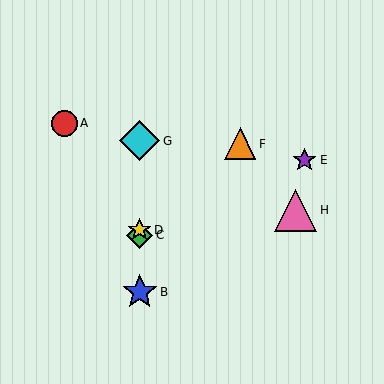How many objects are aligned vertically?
4 objects (B, C, D, G) are aligned vertically.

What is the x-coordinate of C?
Object C is at x≈140.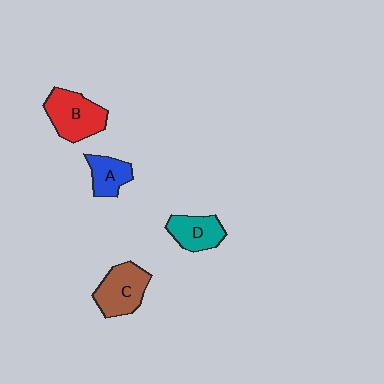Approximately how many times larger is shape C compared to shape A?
Approximately 1.5 times.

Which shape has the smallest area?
Shape A (blue).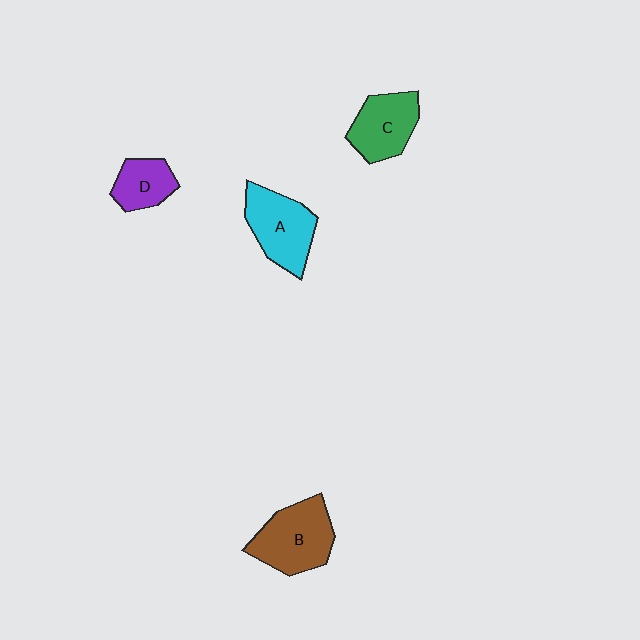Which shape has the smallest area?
Shape D (purple).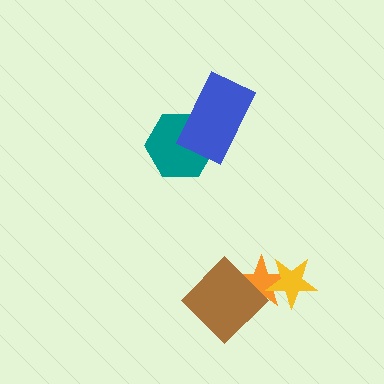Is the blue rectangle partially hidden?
No, no other shape covers it.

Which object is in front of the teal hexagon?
The blue rectangle is in front of the teal hexagon.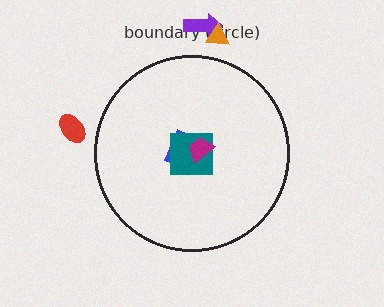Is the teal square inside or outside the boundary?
Inside.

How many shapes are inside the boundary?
3 inside, 3 outside.